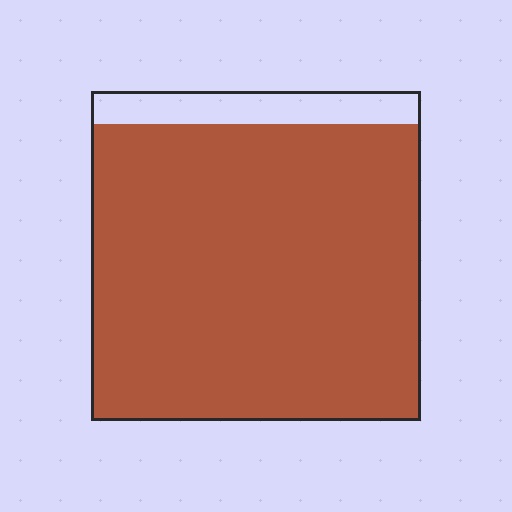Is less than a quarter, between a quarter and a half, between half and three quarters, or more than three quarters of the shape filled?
More than three quarters.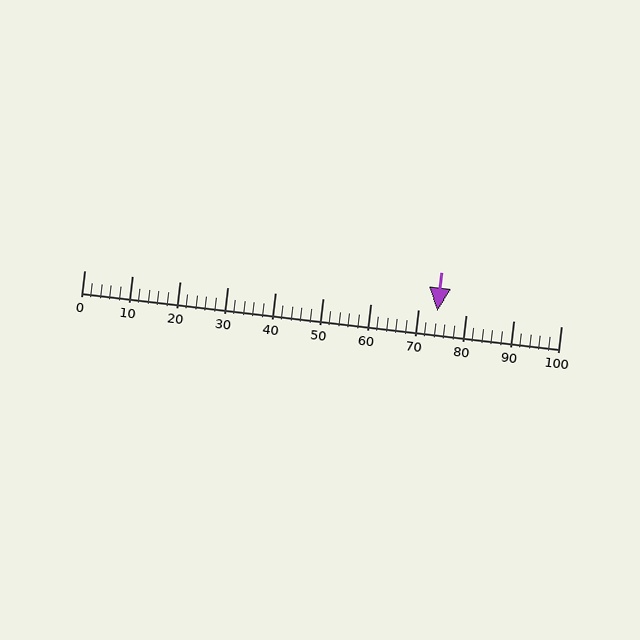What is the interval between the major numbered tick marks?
The major tick marks are spaced 10 units apart.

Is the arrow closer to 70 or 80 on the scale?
The arrow is closer to 70.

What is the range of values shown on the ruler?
The ruler shows values from 0 to 100.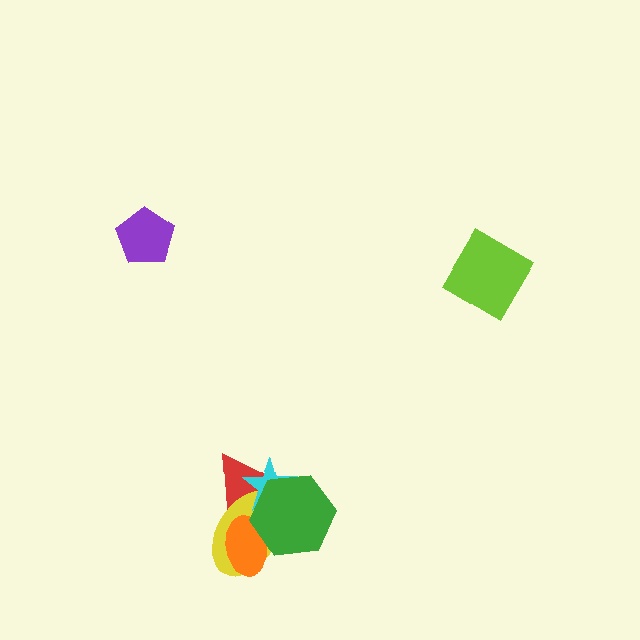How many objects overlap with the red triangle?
4 objects overlap with the red triangle.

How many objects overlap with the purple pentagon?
0 objects overlap with the purple pentagon.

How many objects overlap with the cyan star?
3 objects overlap with the cyan star.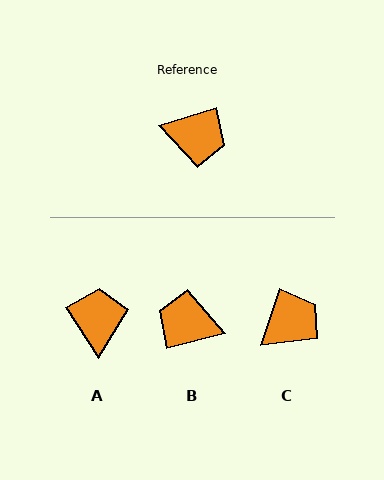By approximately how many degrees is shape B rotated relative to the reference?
Approximately 178 degrees counter-clockwise.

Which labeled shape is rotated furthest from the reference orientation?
B, about 178 degrees away.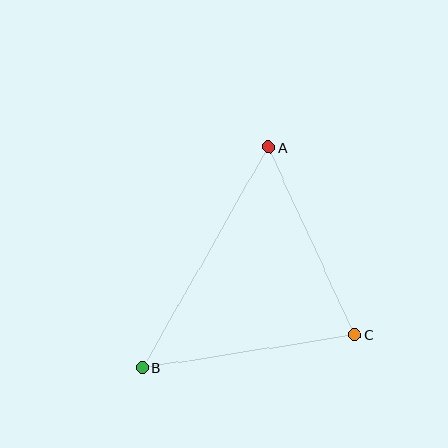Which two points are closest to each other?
Points A and C are closest to each other.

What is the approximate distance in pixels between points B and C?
The distance between B and C is approximately 214 pixels.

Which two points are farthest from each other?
Points A and B are farthest from each other.